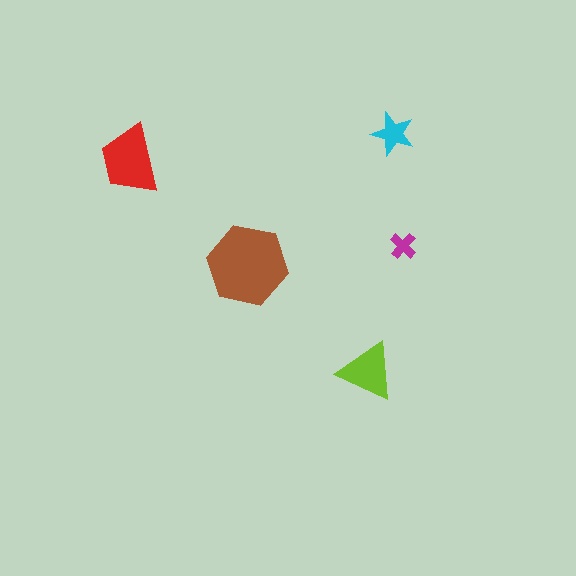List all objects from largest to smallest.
The brown hexagon, the red trapezoid, the lime triangle, the cyan star, the magenta cross.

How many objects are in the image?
There are 5 objects in the image.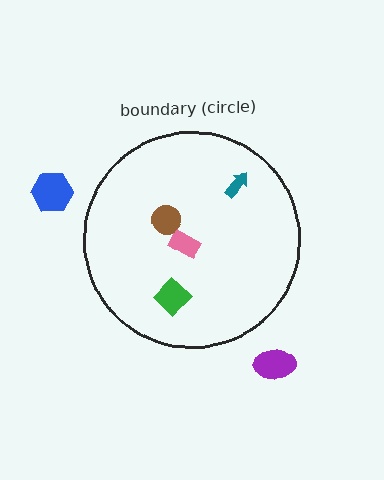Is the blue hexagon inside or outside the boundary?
Outside.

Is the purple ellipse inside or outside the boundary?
Outside.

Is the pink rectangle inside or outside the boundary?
Inside.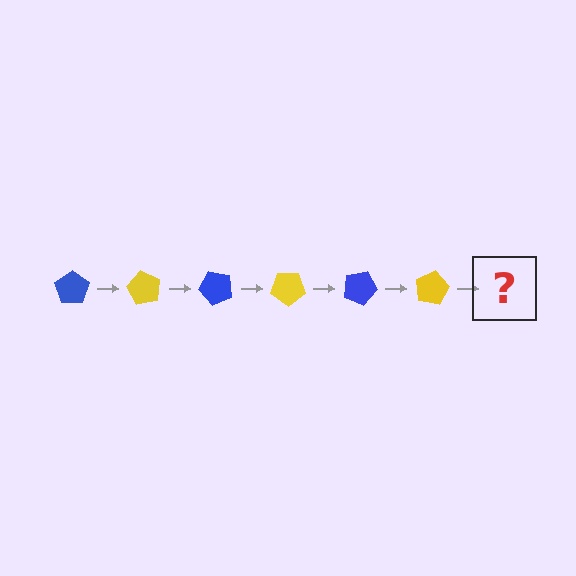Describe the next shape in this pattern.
It should be a blue pentagon, rotated 360 degrees from the start.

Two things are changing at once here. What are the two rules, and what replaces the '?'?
The two rules are that it rotates 60 degrees each step and the color cycles through blue and yellow. The '?' should be a blue pentagon, rotated 360 degrees from the start.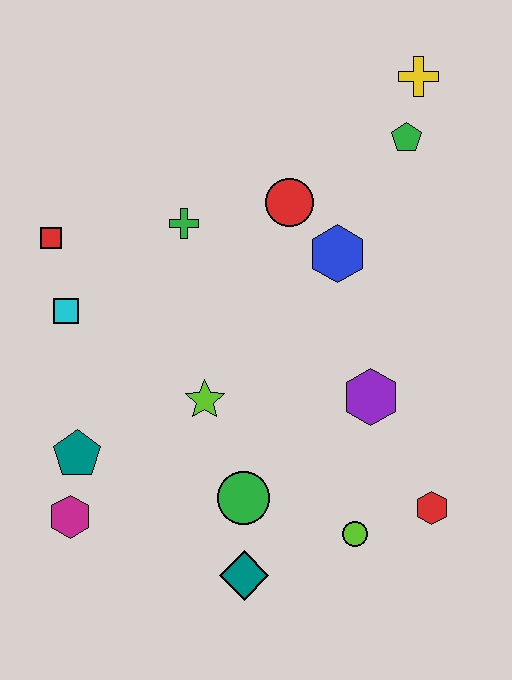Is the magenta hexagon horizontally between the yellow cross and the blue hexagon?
No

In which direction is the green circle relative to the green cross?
The green circle is below the green cross.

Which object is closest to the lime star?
The green circle is closest to the lime star.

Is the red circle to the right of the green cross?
Yes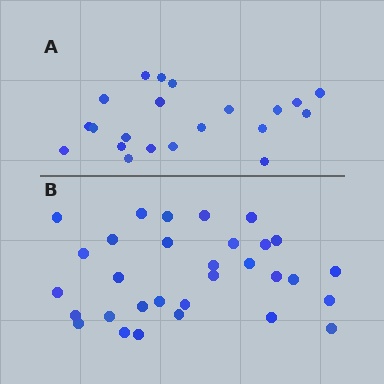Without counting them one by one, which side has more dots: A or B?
Region B (the bottom region) has more dots.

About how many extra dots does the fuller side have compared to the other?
Region B has roughly 10 or so more dots than region A.